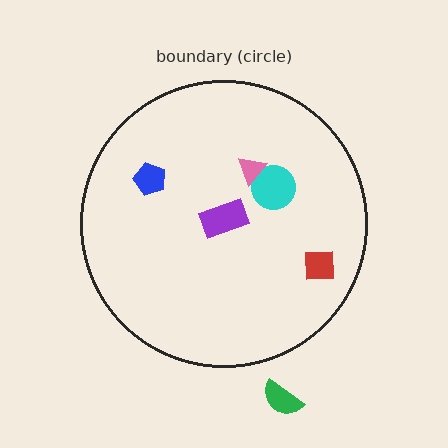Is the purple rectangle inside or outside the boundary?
Inside.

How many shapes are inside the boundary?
5 inside, 1 outside.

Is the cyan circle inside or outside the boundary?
Inside.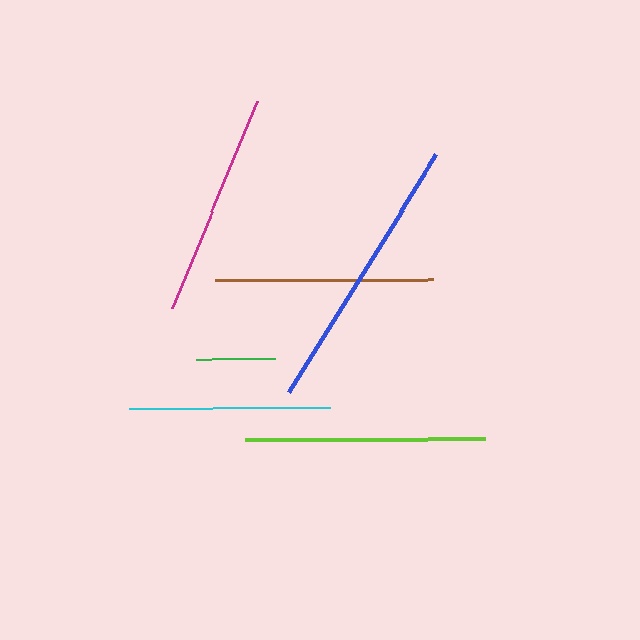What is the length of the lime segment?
The lime segment is approximately 240 pixels long.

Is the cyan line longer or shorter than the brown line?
The brown line is longer than the cyan line.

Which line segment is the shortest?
The green line is the shortest at approximately 79 pixels.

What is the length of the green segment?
The green segment is approximately 79 pixels long.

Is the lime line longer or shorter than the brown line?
The lime line is longer than the brown line.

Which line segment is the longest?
The blue line is the longest at approximately 280 pixels.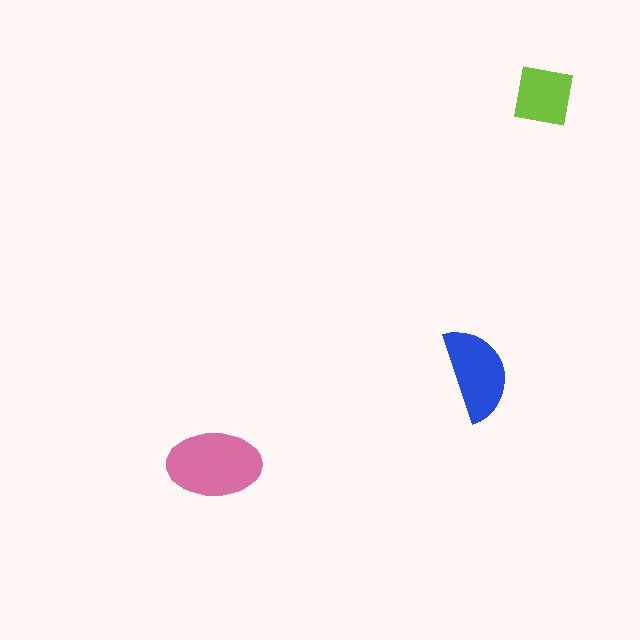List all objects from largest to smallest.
The pink ellipse, the blue semicircle, the lime square.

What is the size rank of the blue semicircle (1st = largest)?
2nd.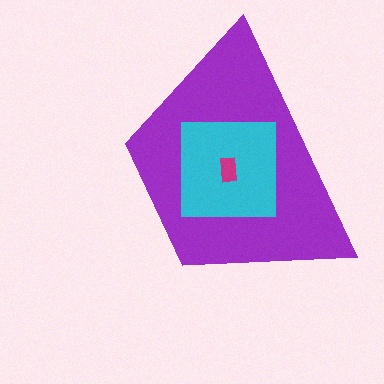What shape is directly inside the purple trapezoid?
The cyan square.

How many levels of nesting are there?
3.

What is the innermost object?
The magenta rectangle.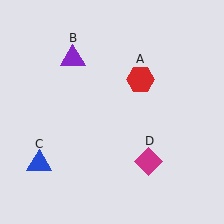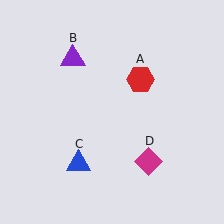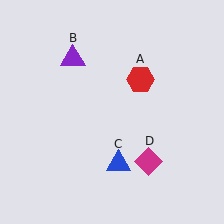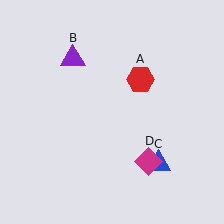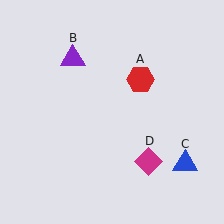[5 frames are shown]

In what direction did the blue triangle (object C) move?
The blue triangle (object C) moved right.